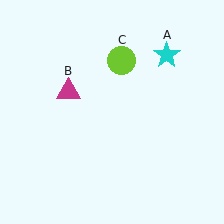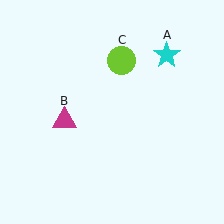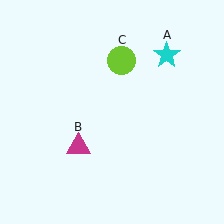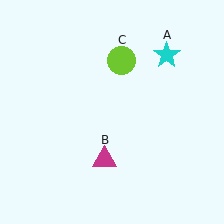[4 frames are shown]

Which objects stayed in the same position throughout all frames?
Cyan star (object A) and lime circle (object C) remained stationary.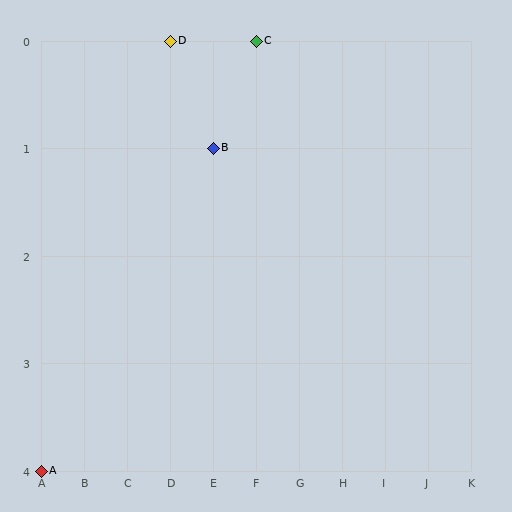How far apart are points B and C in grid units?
Points B and C are 1 column and 1 row apart (about 1.4 grid units diagonally).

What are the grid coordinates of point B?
Point B is at grid coordinates (E, 1).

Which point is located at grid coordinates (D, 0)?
Point D is at (D, 0).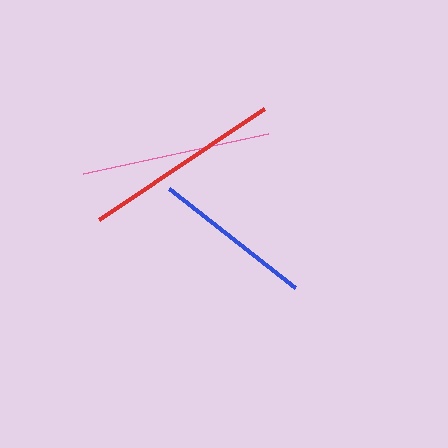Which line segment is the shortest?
The blue line is the shortest at approximately 160 pixels.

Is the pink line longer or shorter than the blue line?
The pink line is longer than the blue line.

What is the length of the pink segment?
The pink segment is approximately 190 pixels long.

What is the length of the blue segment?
The blue segment is approximately 160 pixels long.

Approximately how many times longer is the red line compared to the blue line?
The red line is approximately 1.2 times the length of the blue line.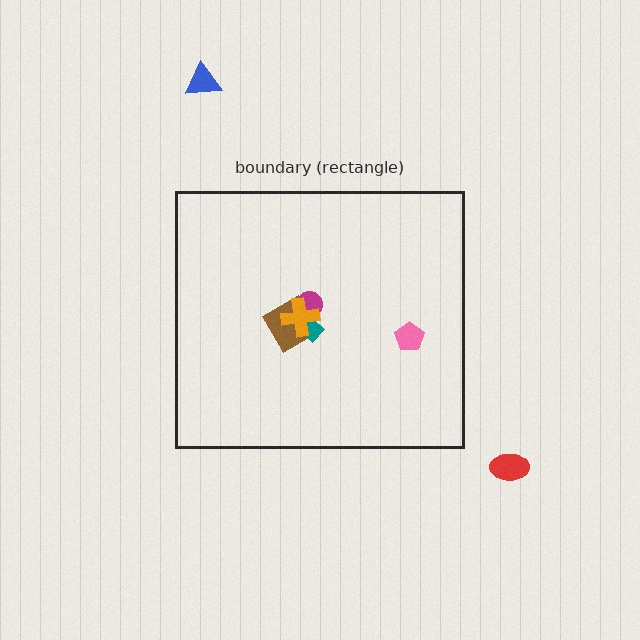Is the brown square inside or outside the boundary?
Inside.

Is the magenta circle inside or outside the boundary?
Inside.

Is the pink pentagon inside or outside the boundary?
Inside.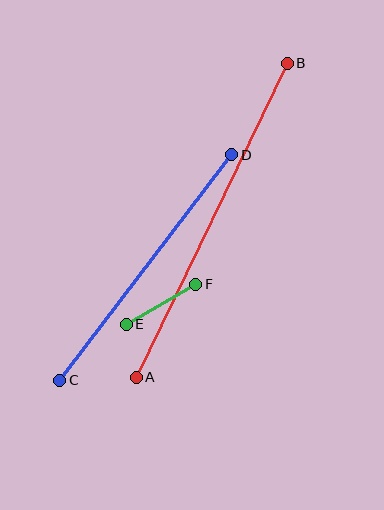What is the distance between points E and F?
The distance is approximately 80 pixels.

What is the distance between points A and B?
The distance is approximately 348 pixels.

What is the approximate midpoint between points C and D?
The midpoint is at approximately (146, 267) pixels.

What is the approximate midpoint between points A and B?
The midpoint is at approximately (212, 220) pixels.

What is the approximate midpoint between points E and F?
The midpoint is at approximately (161, 304) pixels.